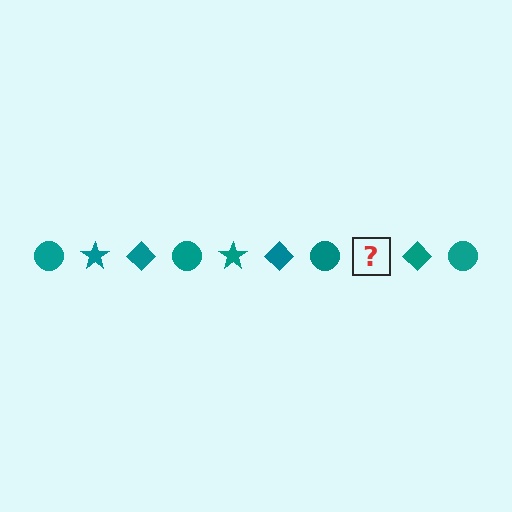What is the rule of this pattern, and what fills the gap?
The rule is that the pattern cycles through circle, star, diamond shapes in teal. The gap should be filled with a teal star.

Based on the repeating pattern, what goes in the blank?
The blank should be a teal star.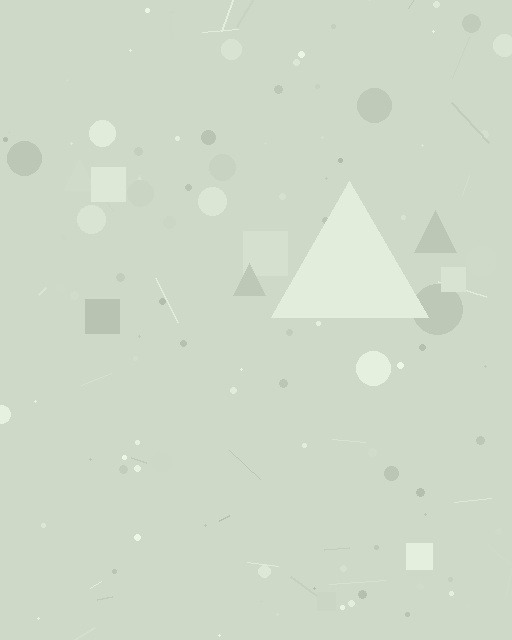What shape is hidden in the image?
A triangle is hidden in the image.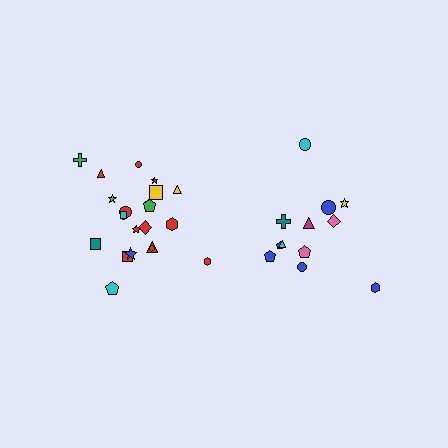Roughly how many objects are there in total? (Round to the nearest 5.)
Roughly 35 objects in total.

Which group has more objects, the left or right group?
The left group.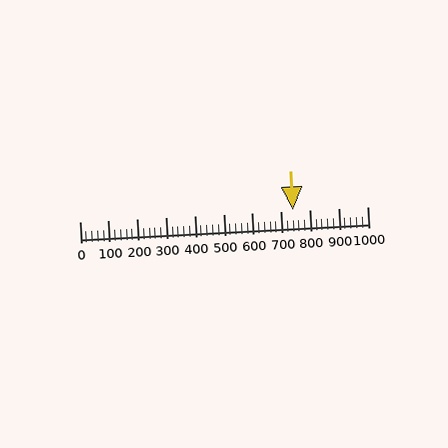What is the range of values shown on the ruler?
The ruler shows values from 0 to 1000.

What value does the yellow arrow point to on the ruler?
The yellow arrow points to approximately 740.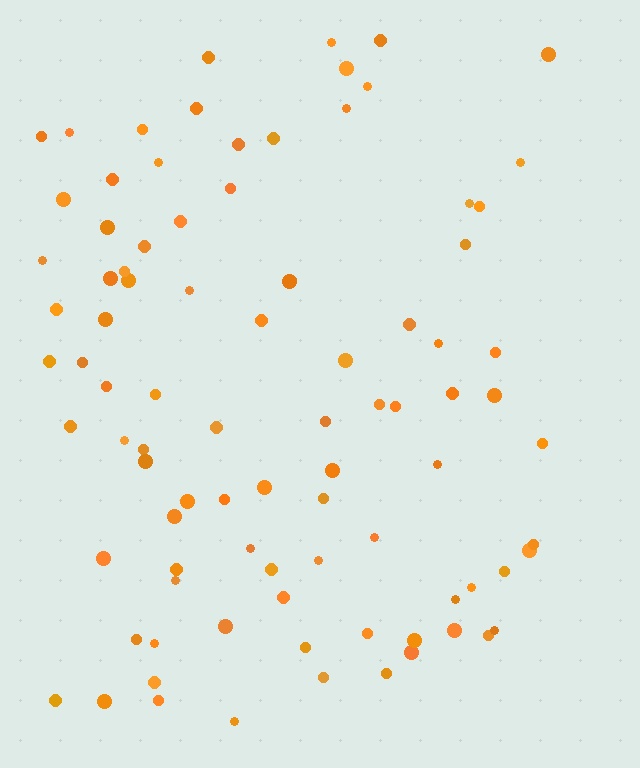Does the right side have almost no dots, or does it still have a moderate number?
Still a moderate number, just noticeably fewer than the left.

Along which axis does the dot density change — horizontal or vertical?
Horizontal.